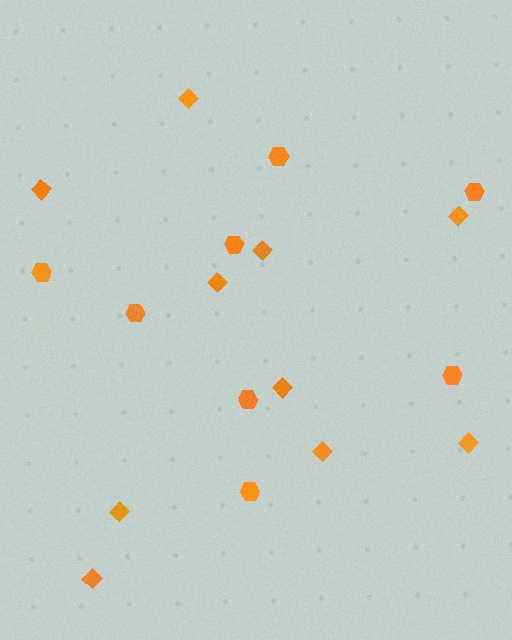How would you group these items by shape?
There are 2 groups: one group of diamonds (10) and one group of hexagons (8).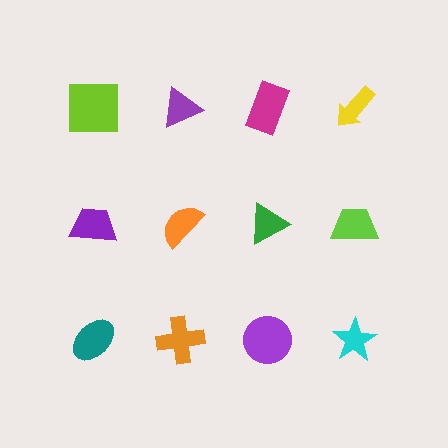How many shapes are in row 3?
4 shapes.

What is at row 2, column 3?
A green triangle.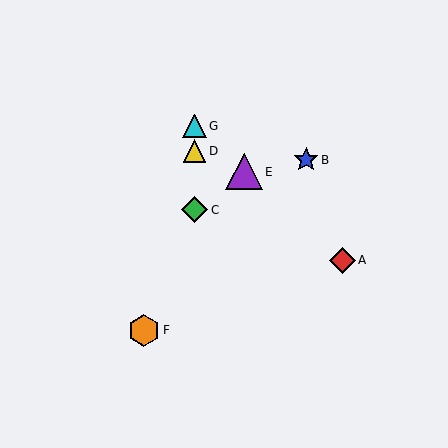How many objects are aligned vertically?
3 objects (C, D, G) are aligned vertically.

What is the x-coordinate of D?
Object D is at x≈195.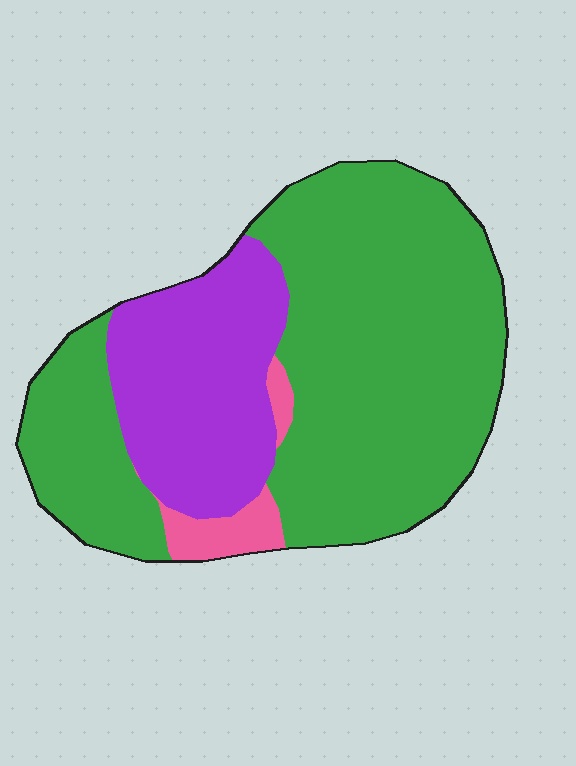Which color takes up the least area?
Pink, at roughly 5%.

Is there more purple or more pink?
Purple.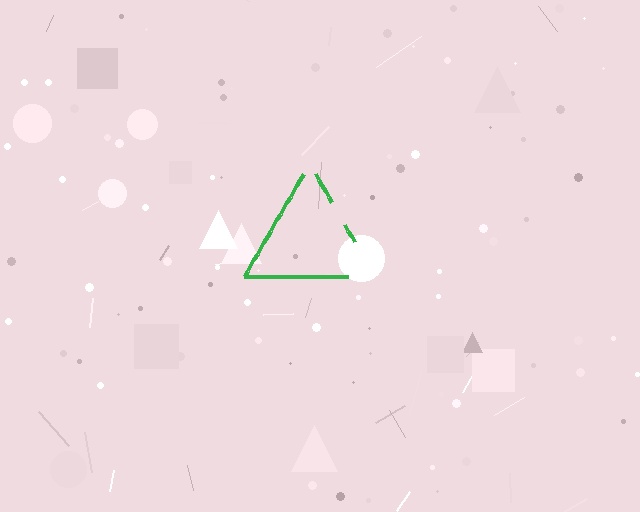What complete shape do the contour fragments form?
The contour fragments form a triangle.